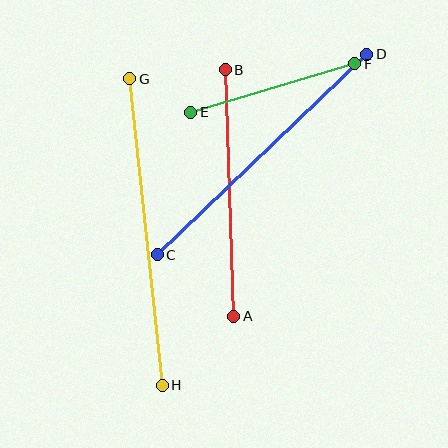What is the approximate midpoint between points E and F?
The midpoint is at approximately (273, 88) pixels.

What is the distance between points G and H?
The distance is approximately 308 pixels.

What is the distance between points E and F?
The distance is approximately 171 pixels.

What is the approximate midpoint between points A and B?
The midpoint is at approximately (230, 193) pixels.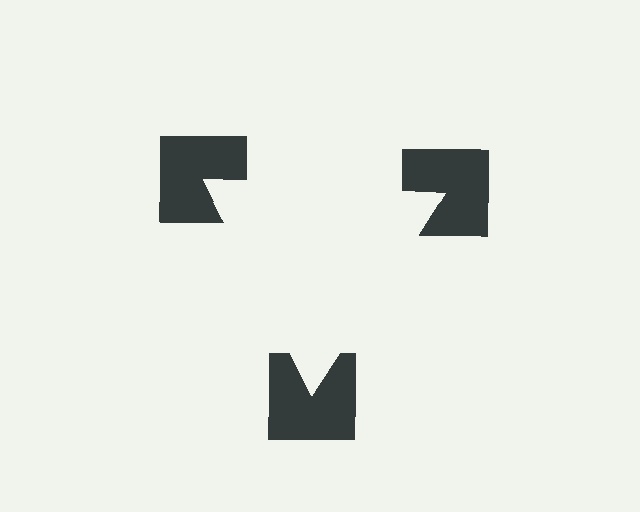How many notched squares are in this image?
There are 3 — one at each vertex of the illusory triangle.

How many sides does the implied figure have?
3 sides.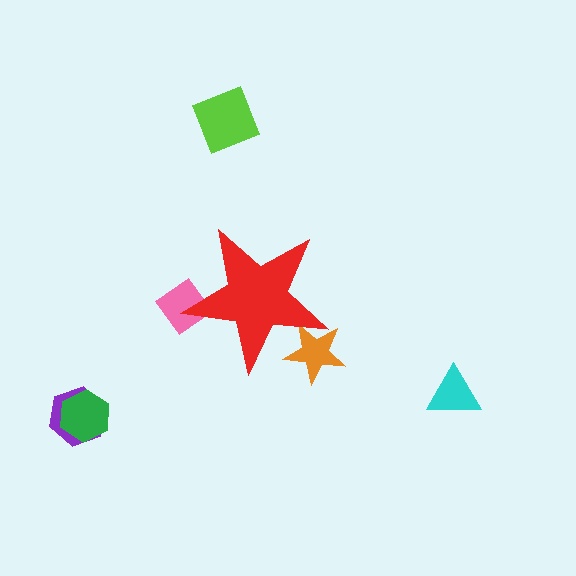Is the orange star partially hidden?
Yes, the orange star is partially hidden behind the red star.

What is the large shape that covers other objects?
A red star.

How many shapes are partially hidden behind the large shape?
2 shapes are partially hidden.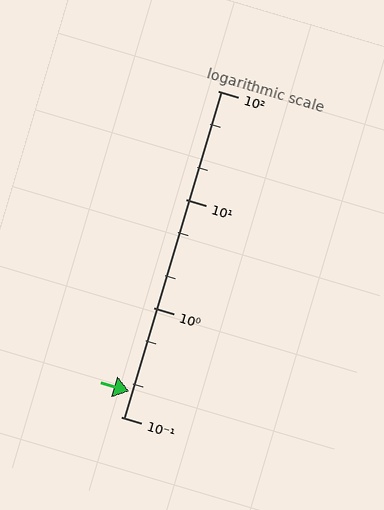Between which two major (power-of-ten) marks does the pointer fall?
The pointer is between 0.1 and 1.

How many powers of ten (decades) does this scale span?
The scale spans 3 decades, from 0.1 to 100.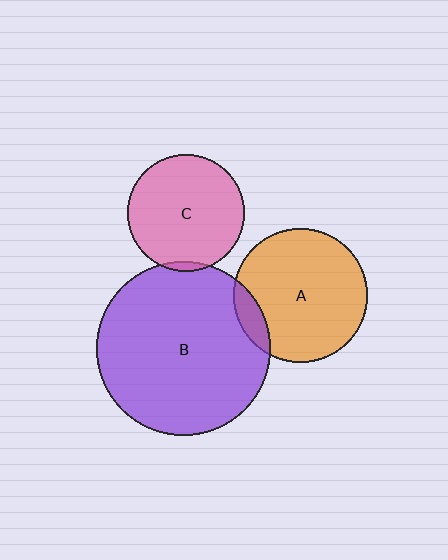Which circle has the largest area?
Circle B (purple).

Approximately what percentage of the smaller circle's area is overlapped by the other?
Approximately 10%.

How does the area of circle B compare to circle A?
Approximately 1.7 times.